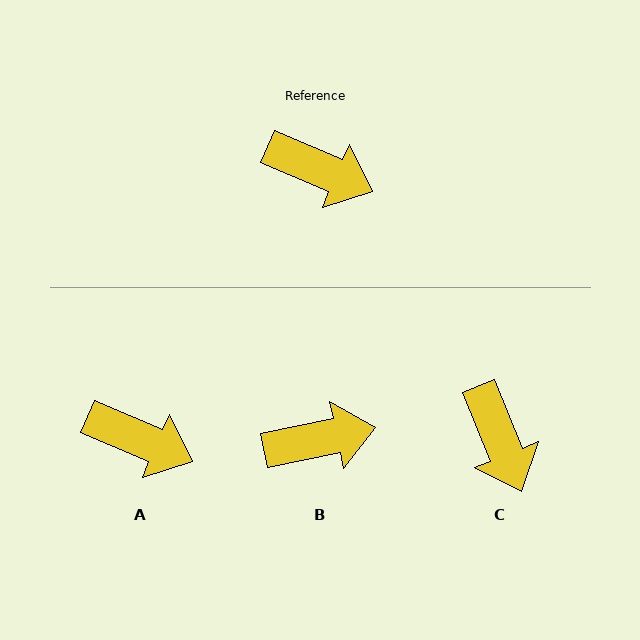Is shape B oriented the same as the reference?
No, it is off by about 35 degrees.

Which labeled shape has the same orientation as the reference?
A.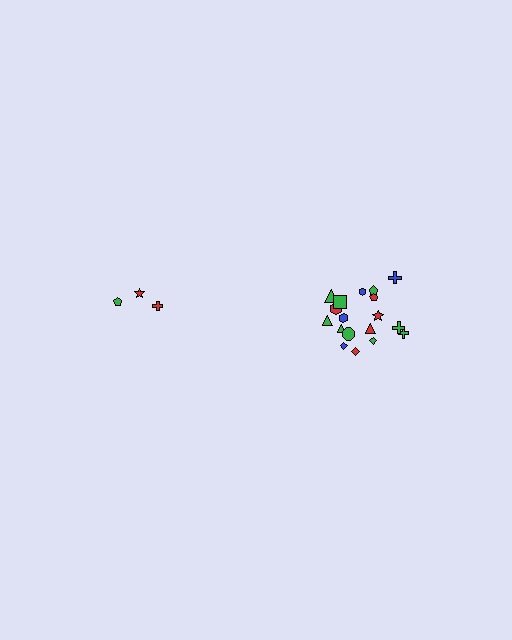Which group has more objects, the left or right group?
The right group.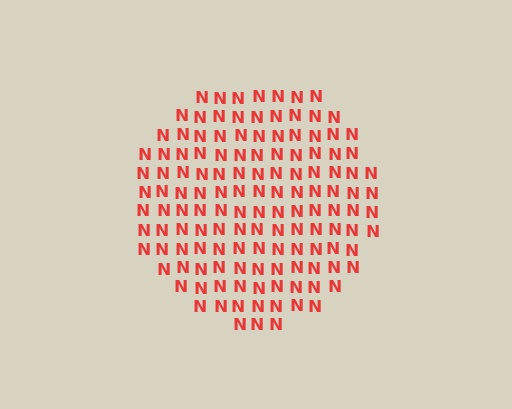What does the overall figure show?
The overall figure shows a circle.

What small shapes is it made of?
It is made of small letter N's.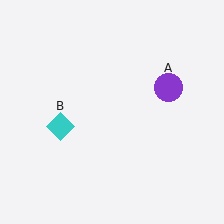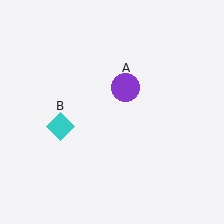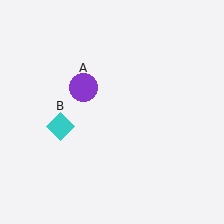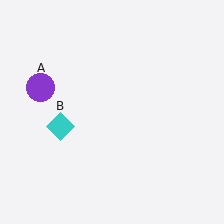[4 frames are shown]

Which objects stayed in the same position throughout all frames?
Cyan diamond (object B) remained stationary.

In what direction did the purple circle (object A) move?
The purple circle (object A) moved left.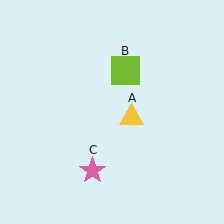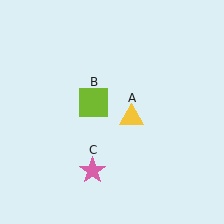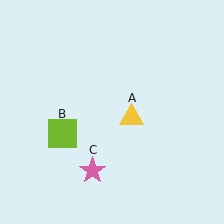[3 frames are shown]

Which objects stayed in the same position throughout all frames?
Yellow triangle (object A) and pink star (object C) remained stationary.